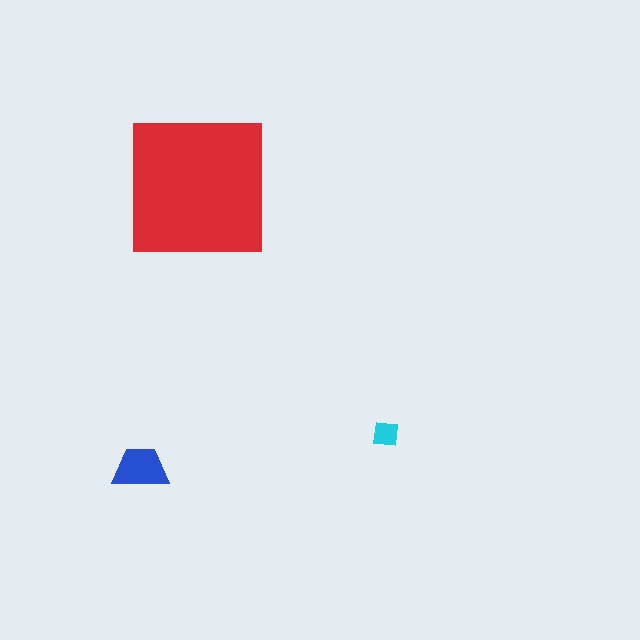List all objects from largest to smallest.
The red square, the blue trapezoid, the cyan square.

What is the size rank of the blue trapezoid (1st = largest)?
2nd.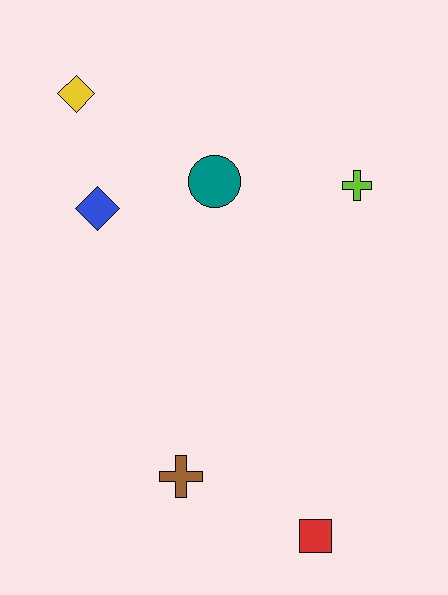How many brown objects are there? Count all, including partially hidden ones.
There is 1 brown object.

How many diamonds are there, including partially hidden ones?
There are 2 diamonds.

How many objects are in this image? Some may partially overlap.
There are 6 objects.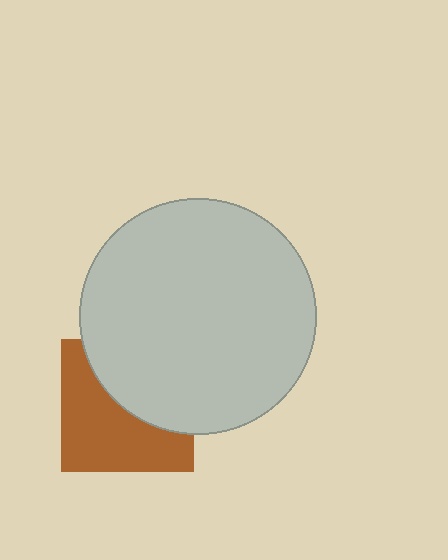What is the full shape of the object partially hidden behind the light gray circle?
The partially hidden object is a brown square.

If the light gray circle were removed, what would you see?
You would see the complete brown square.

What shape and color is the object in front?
The object in front is a light gray circle.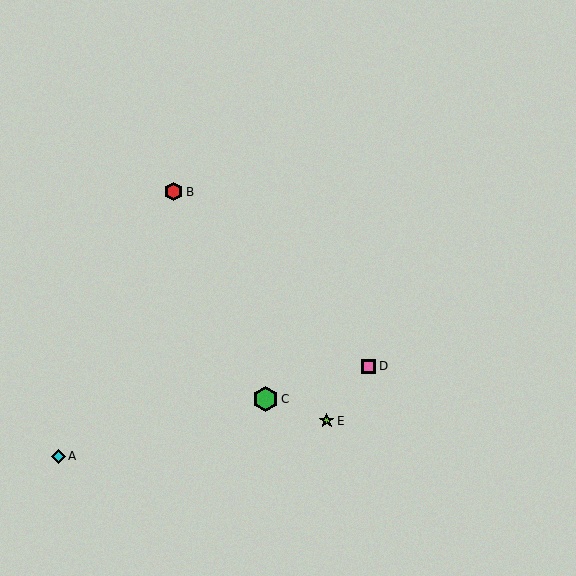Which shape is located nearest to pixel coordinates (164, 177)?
The red hexagon (labeled B) at (174, 192) is nearest to that location.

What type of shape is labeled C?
Shape C is a green hexagon.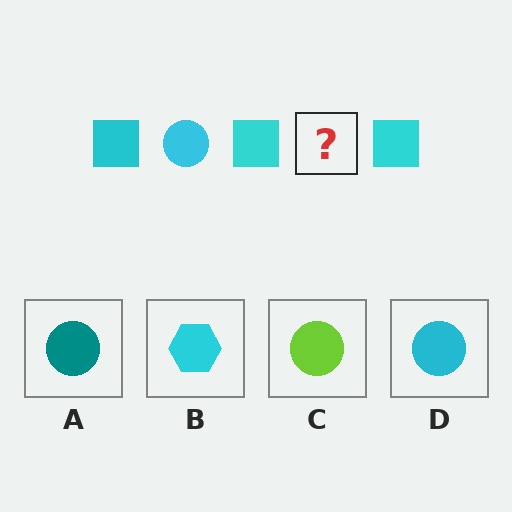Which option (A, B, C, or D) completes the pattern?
D.